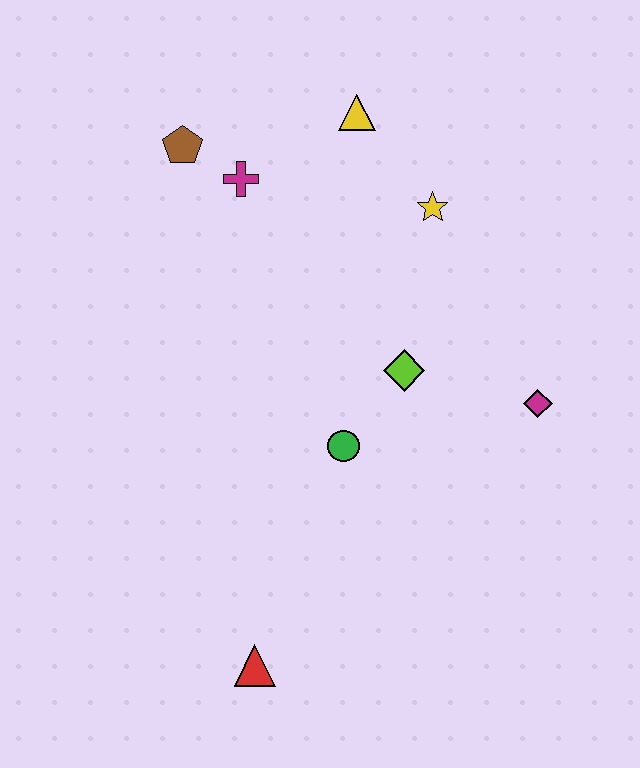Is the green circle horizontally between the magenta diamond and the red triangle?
Yes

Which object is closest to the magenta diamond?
The lime diamond is closest to the magenta diamond.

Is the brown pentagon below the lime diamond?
No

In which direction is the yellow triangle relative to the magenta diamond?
The yellow triangle is above the magenta diamond.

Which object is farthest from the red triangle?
The yellow triangle is farthest from the red triangle.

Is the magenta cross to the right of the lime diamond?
No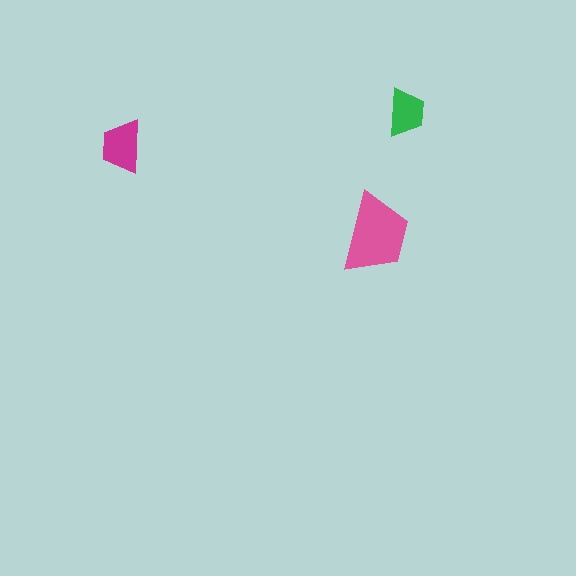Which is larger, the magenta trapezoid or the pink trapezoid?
The pink one.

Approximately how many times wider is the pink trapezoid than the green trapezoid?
About 1.5 times wider.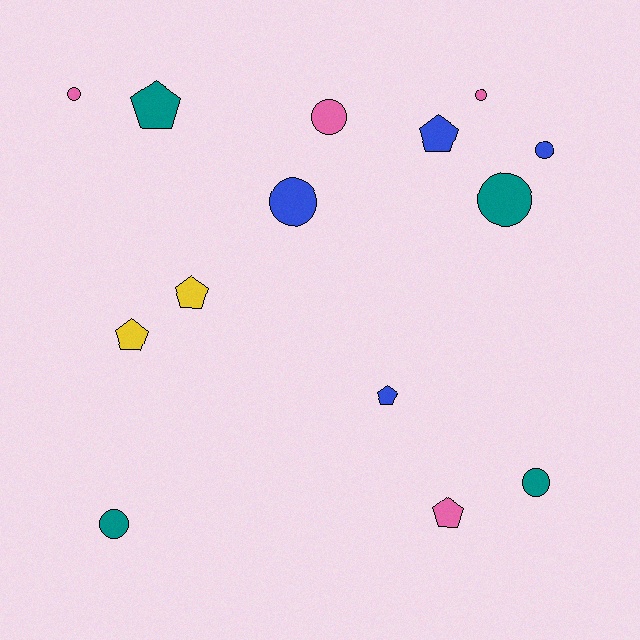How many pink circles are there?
There are 3 pink circles.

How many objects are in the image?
There are 14 objects.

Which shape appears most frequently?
Circle, with 8 objects.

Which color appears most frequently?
Pink, with 4 objects.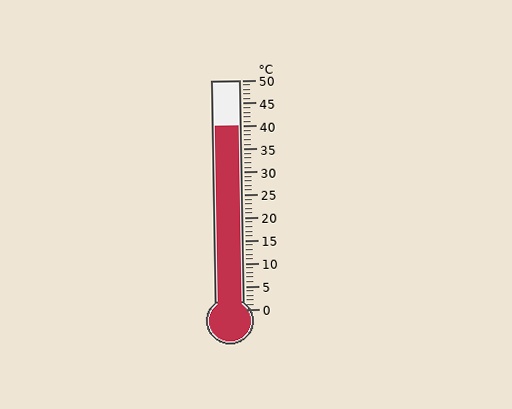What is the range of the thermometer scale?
The thermometer scale ranges from 0°C to 50°C.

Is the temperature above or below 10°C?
The temperature is above 10°C.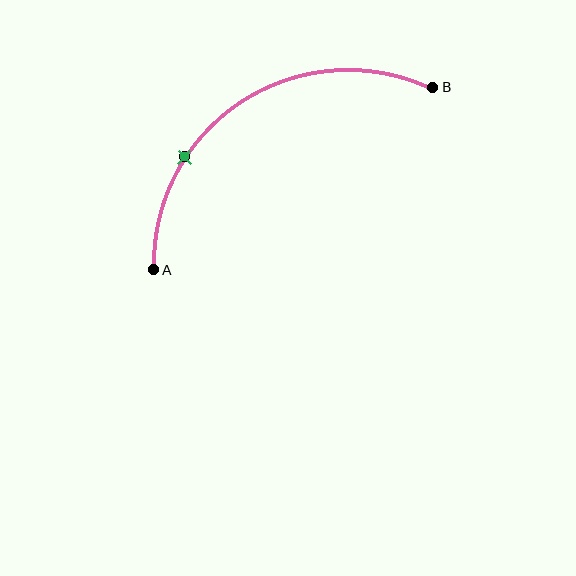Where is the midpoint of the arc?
The arc midpoint is the point on the curve farthest from the straight line joining A and B. It sits above that line.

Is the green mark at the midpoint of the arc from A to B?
No. The green mark lies on the arc but is closer to endpoint A. The arc midpoint would be at the point on the curve equidistant along the arc from both A and B.